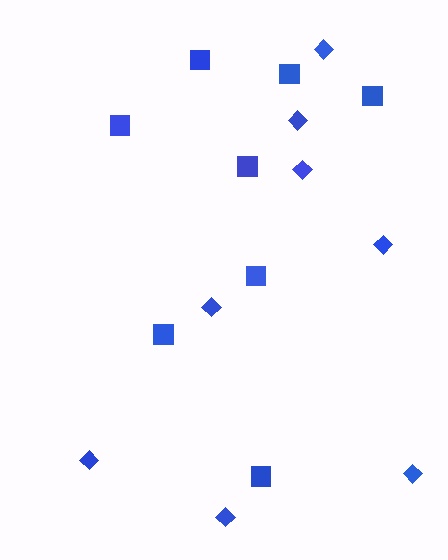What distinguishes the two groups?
There are 2 groups: one group of squares (8) and one group of diamonds (8).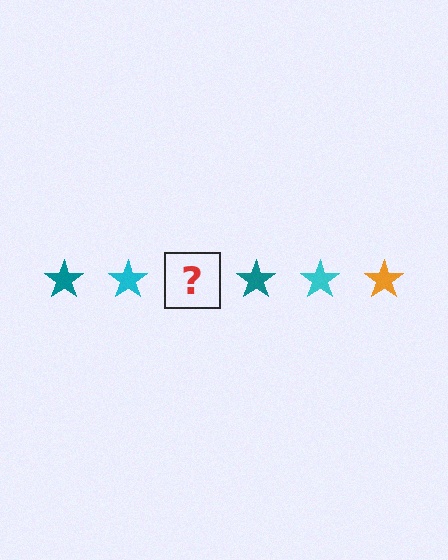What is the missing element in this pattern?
The missing element is an orange star.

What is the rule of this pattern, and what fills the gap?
The rule is that the pattern cycles through teal, cyan, orange stars. The gap should be filled with an orange star.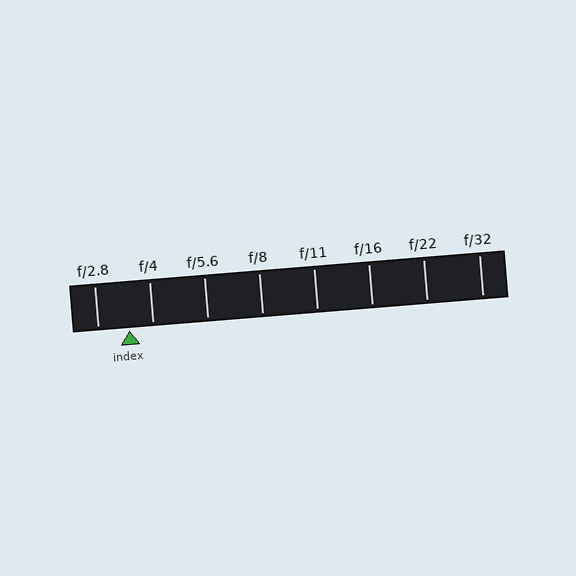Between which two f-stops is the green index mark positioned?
The index mark is between f/2.8 and f/4.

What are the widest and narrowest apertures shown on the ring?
The widest aperture shown is f/2.8 and the narrowest is f/32.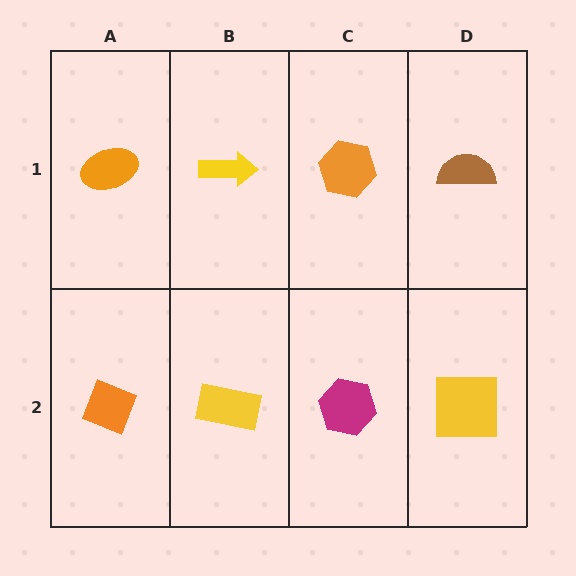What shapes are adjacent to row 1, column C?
A magenta hexagon (row 2, column C), a yellow arrow (row 1, column B), a brown semicircle (row 1, column D).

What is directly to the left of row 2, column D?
A magenta hexagon.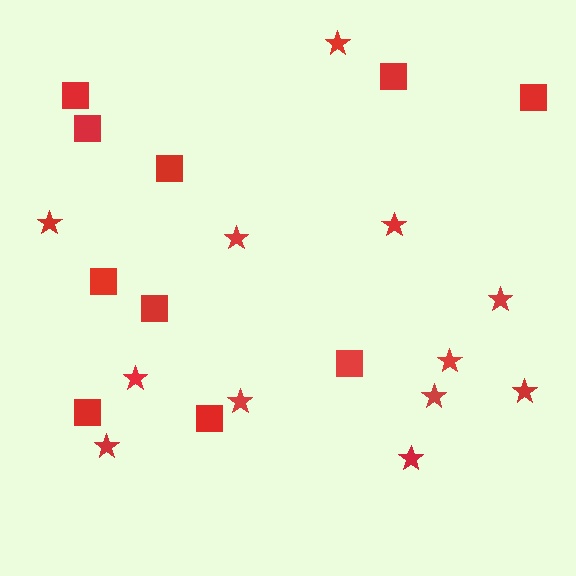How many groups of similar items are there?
There are 2 groups: one group of squares (10) and one group of stars (12).